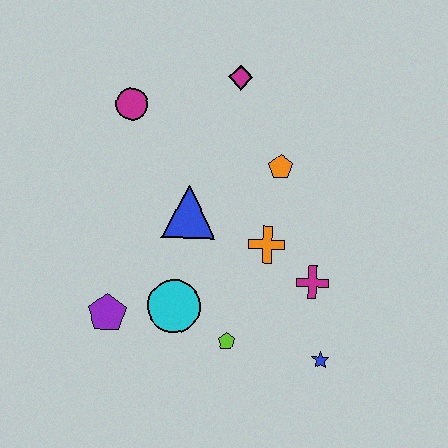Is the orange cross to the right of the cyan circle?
Yes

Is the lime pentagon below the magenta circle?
Yes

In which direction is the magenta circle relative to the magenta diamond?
The magenta circle is to the left of the magenta diamond.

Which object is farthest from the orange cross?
The magenta circle is farthest from the orange cross.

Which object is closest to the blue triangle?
The orange cross is closest to the blue triangle.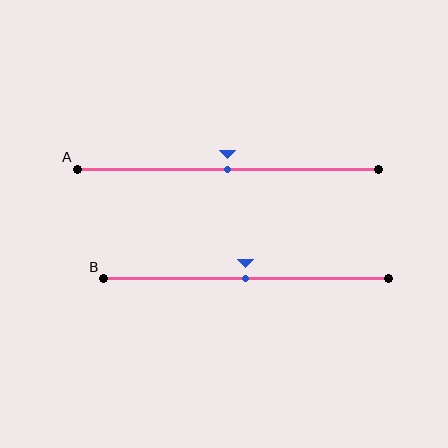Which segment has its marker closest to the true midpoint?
Segment A has its marker closest to the true midpoint.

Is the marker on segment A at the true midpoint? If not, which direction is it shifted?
Yes, the marker on segment A is at the true midpoint.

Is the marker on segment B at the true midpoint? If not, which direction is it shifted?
Yes, the marker on segment B is at the true midpoint.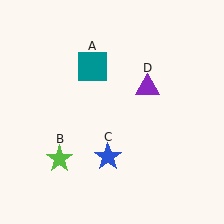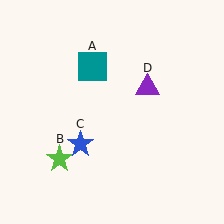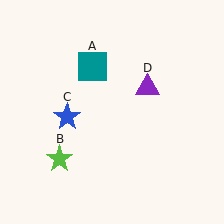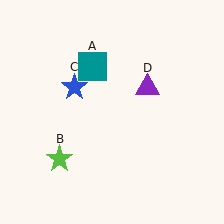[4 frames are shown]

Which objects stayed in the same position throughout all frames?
Teal square (object A) and lime star (object B) and purple triangle (object D) remained stationary.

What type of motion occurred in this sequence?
The blue star (object C) rotated clockwise around the center of the scene.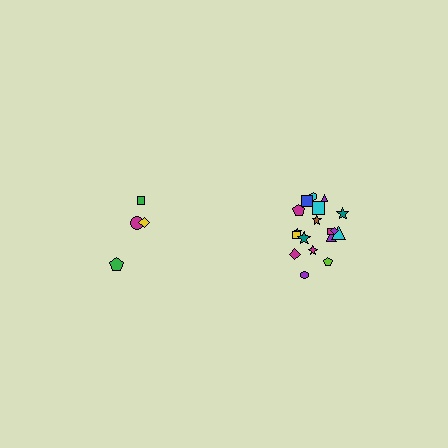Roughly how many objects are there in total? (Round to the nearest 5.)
Roughly 20 objects in total.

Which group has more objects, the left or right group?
The right group.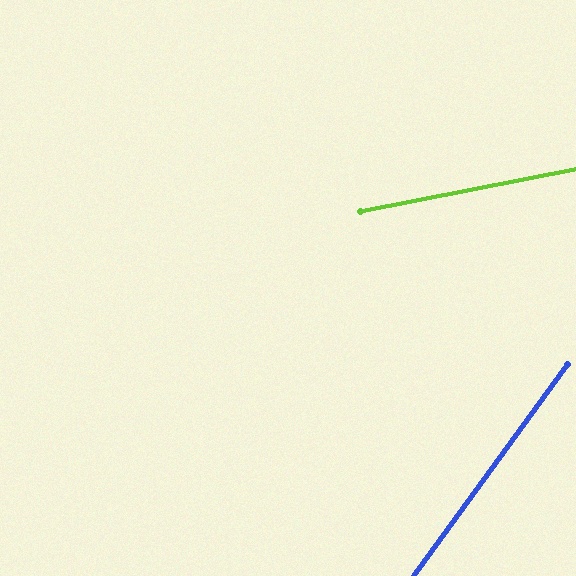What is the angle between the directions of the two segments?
Approximately 43 degrees.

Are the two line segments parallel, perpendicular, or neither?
Neither parallel nor perpendicular — they differ by about 43°.